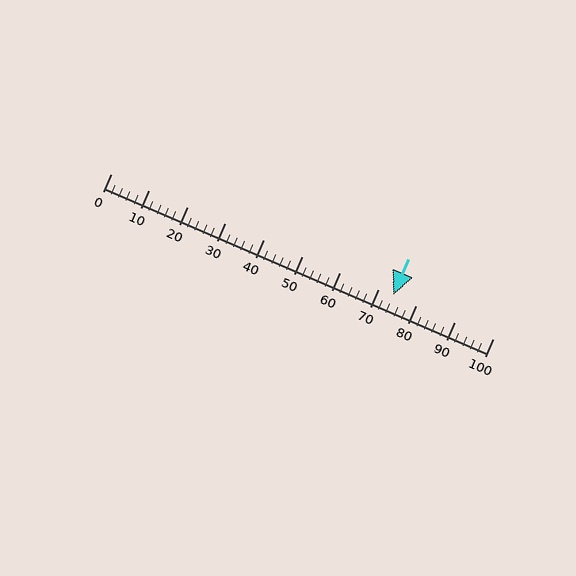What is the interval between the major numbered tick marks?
The major tick marks are spaced 10 units apart.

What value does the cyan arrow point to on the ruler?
The cyan arrow points to approximately 74.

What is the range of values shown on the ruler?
The ruler shows values from 0 to 100.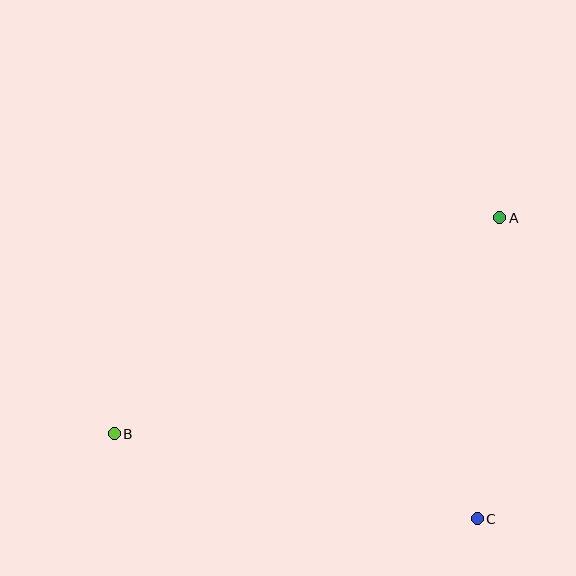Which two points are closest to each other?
Points A and C are closest to each other.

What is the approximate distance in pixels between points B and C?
The distance between B and C is approximately 373 pixels.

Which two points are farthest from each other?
Points A and B are farthest from each other.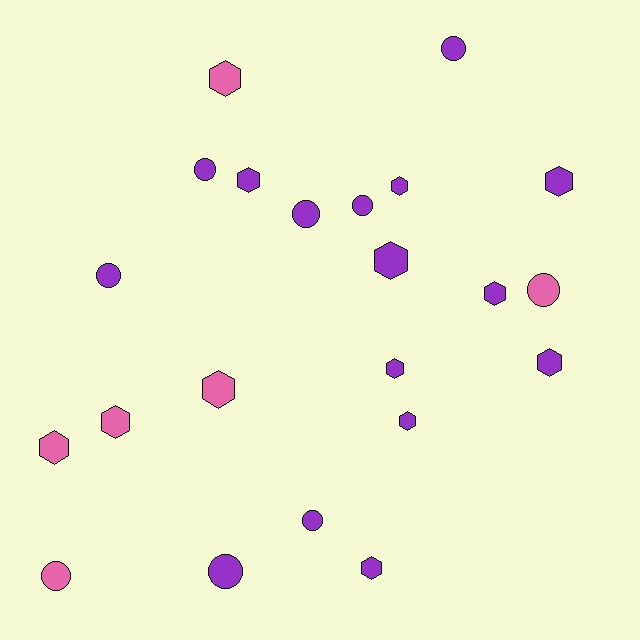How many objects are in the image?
There are 22 objects.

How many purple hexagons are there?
There are 9 purple hexagons.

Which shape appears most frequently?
Hexagon, with 13 objects.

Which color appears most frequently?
Purple, with 16 objects.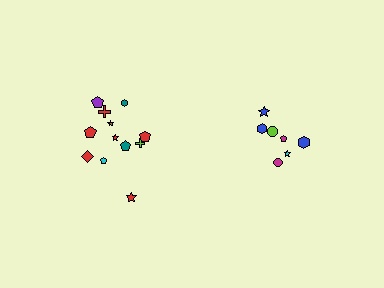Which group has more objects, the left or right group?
The left group.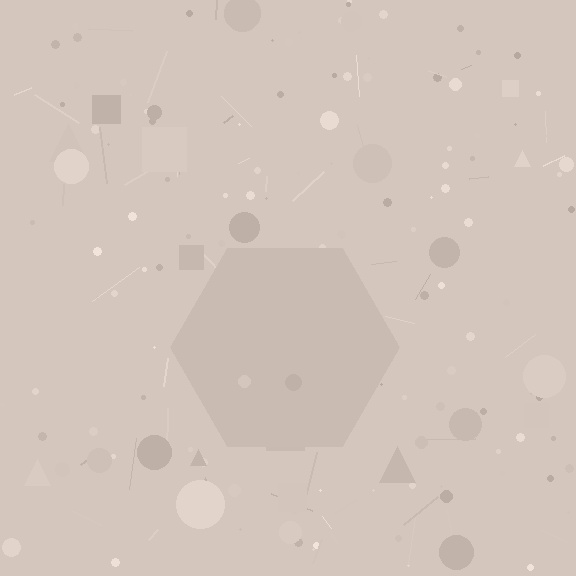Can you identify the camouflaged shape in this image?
The camouflaged shape is a hexagon.